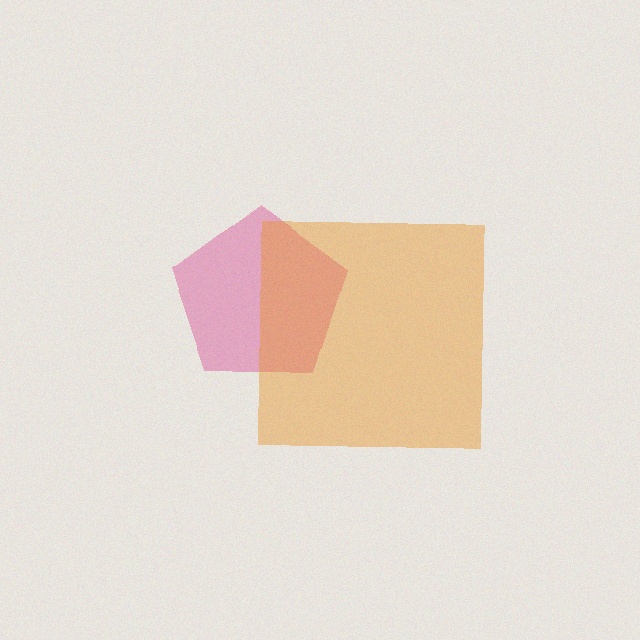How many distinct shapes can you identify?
There are 2 distinct shapes: a pink pentagon, an orange square.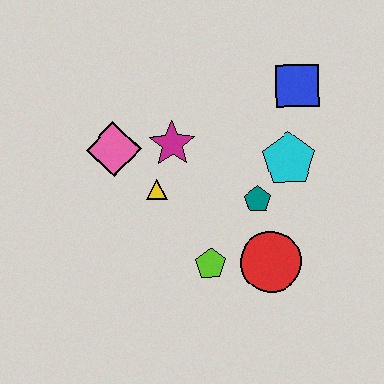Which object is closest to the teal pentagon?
The cyan pentagon is closest to the teal pentagon.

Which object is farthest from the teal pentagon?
The pink diamond is farthest from the teal pentagon.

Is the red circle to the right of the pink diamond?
Yes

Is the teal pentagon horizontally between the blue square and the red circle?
No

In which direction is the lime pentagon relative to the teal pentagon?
The lime pentagon is below the teal pentagon.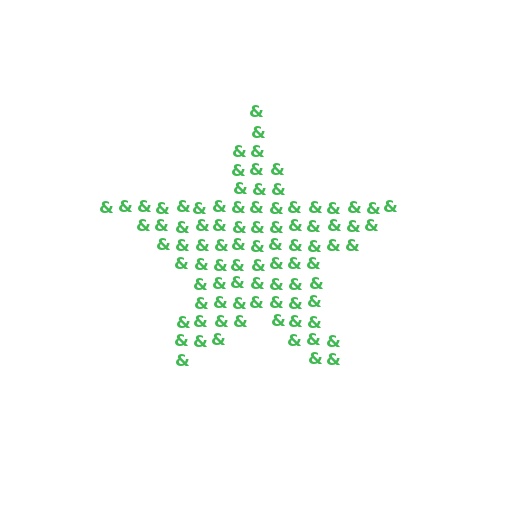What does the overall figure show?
The overall figure shows a star.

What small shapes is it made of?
It is made of small ampersands.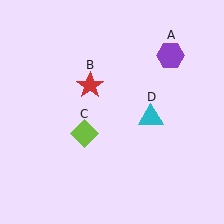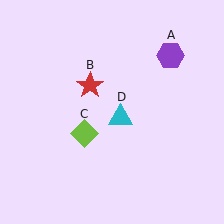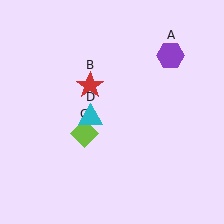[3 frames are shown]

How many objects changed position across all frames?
1 object changed position: cyan triangle (object D).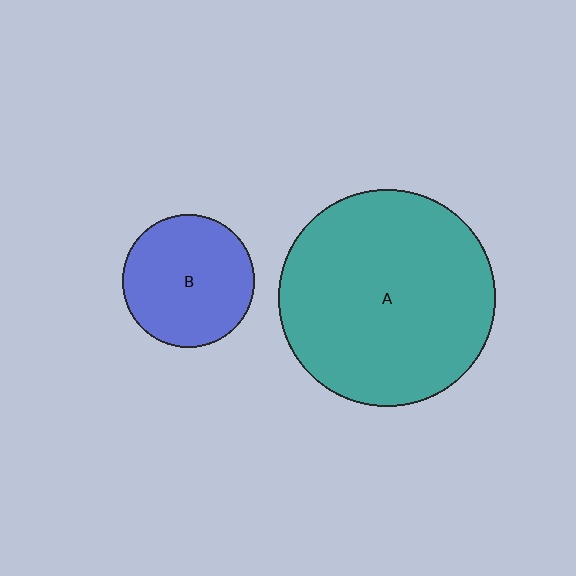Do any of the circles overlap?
No, none of the circles overlap.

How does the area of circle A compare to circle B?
Approximately 2.7 times.